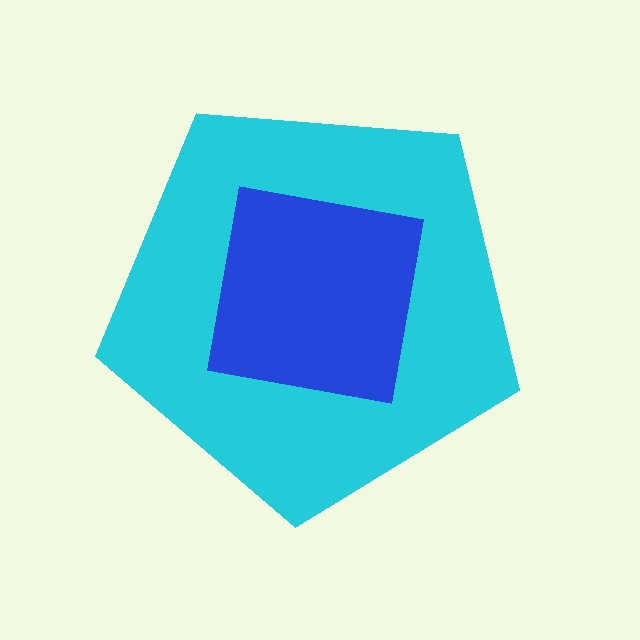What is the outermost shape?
The cyan pentagon.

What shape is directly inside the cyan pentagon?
The blue square.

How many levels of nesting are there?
2.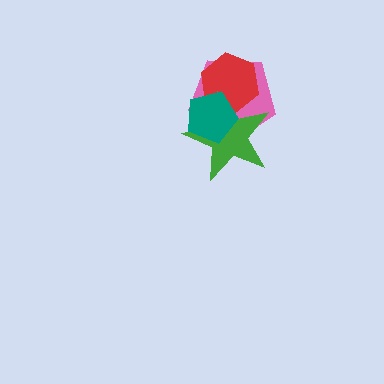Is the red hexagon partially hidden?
Yes, it is partially covered by another shape.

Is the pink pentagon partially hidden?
Yes, it is partially covered by another shape.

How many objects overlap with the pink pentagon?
3 objects overlap with the pink pentagon.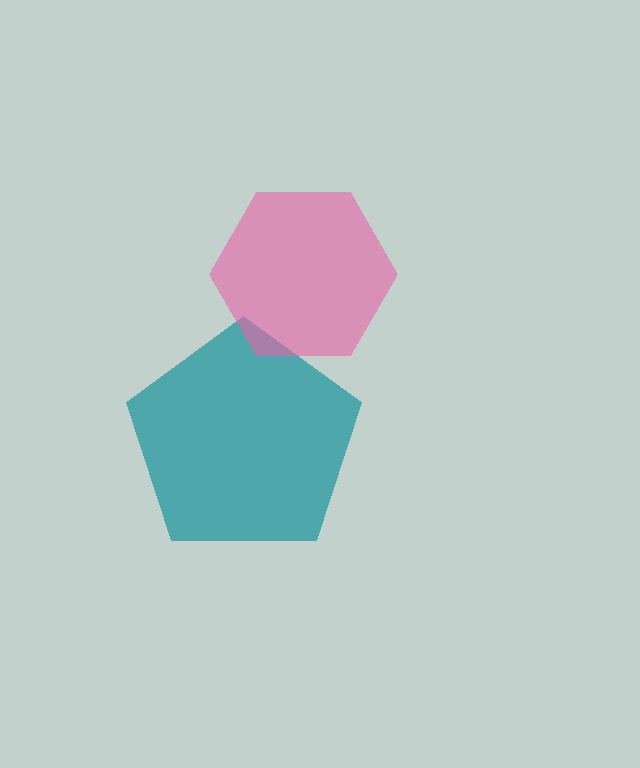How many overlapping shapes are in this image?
There are 2 overlapping shapes in the image.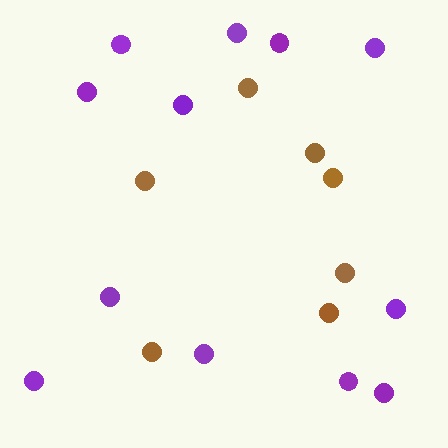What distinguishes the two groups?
There are 2 groups: one group of brown circles (7) and one group of purple circles (12).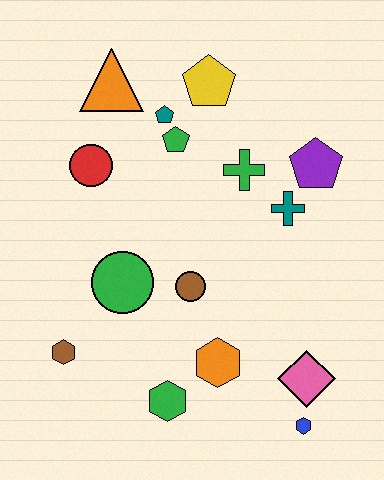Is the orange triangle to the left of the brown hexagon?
No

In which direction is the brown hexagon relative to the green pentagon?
The brown hexagon is below the green pentagon.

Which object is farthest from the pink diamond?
The orange triangle is farthest from the pink diamond.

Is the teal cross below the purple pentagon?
Yes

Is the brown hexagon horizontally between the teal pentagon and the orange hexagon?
No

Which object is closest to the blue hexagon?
The pink diamond is closest to the blue hexagon.